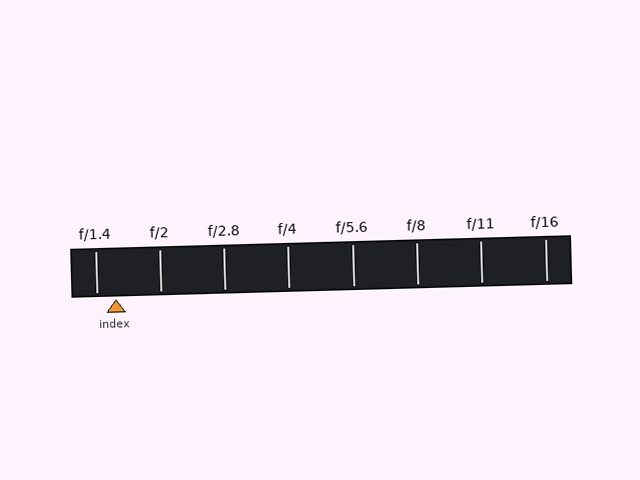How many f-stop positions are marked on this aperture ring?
There are 8 f-stop positions marked.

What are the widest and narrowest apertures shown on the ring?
The widest aperture shown is f/1.4 and the narrowest is f/16.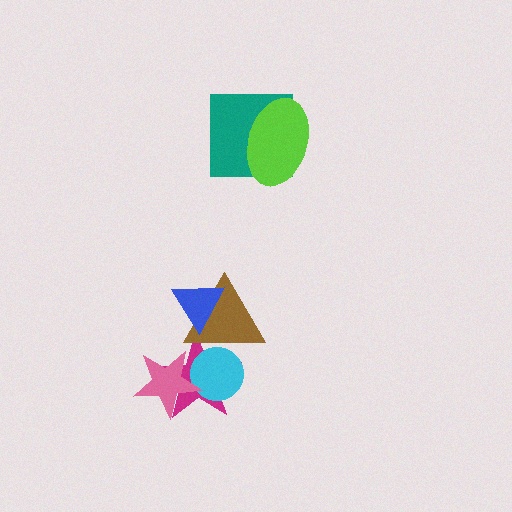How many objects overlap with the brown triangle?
3 objects overlap with the brown triangle.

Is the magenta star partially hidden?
Yes, it is partially covered by another shape.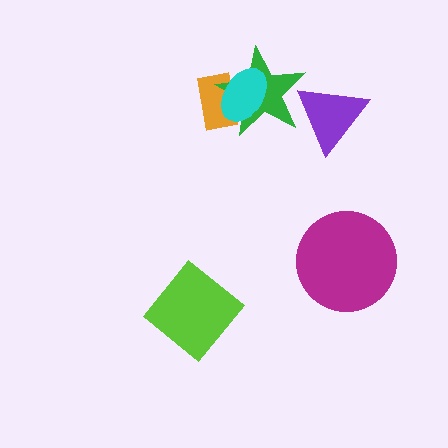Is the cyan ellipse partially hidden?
No, no other shape covers it.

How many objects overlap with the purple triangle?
1 object overlaps with the purple triangle.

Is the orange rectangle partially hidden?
Yes, it is partially covered by another shape.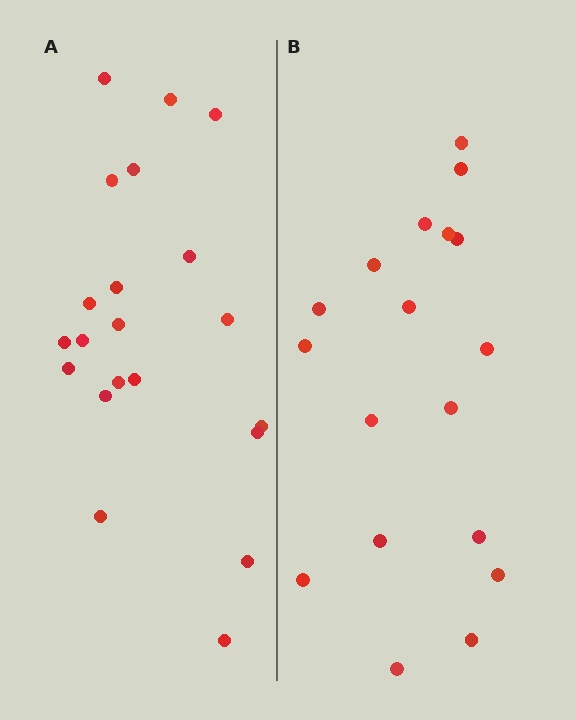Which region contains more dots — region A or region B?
Region A (the left region) has more dots.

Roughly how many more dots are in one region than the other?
Region A has just a few more — roughly 2 or 3 more dots than region B.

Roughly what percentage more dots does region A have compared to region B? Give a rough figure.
About 15% more.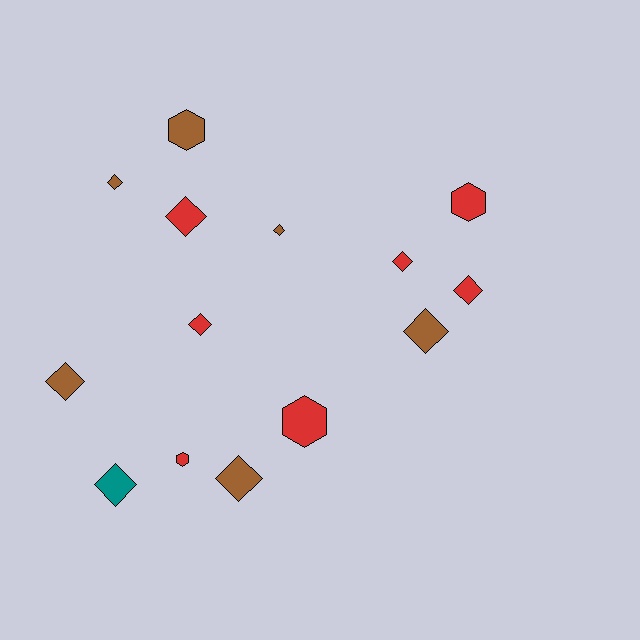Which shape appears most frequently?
Diamond, with 10 objects.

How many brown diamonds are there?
There are 5 brown diamonds.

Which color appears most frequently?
Red, with 7 objects.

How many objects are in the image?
There are 14 objects.